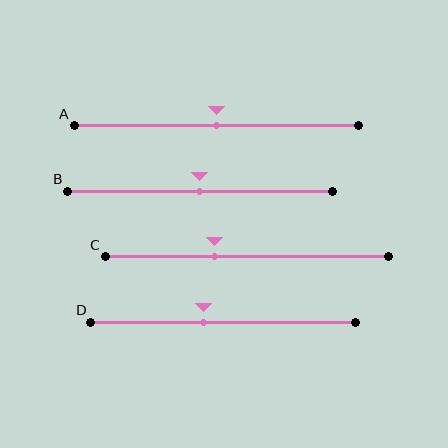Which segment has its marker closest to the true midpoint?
Segment A has its marker closest to the true midpoint.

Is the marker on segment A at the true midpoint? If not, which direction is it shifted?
Yes, the marker on segment A is at the true midpoint.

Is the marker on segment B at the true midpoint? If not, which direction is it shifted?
Yes, the marker on segment B is at the true midpoint.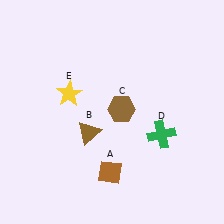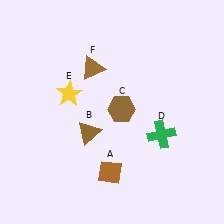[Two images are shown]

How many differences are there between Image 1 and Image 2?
There is 1 difference between the two images.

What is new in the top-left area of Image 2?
A brown triangle (F) was added in the top-left area of Image 2.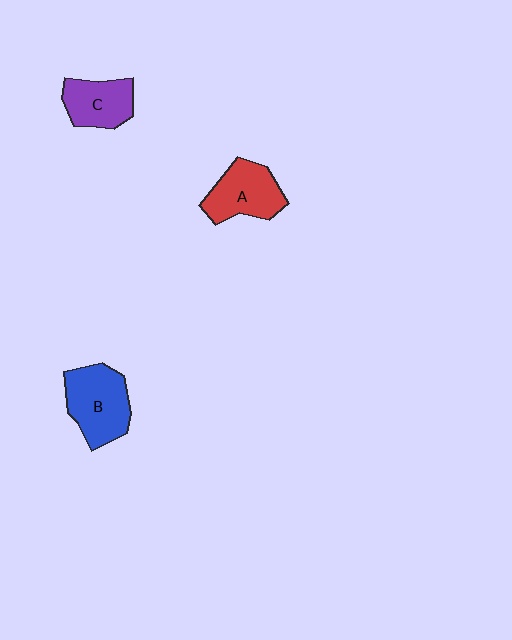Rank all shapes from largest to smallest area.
From largest to smallest: B (blue), A (red), C (purple).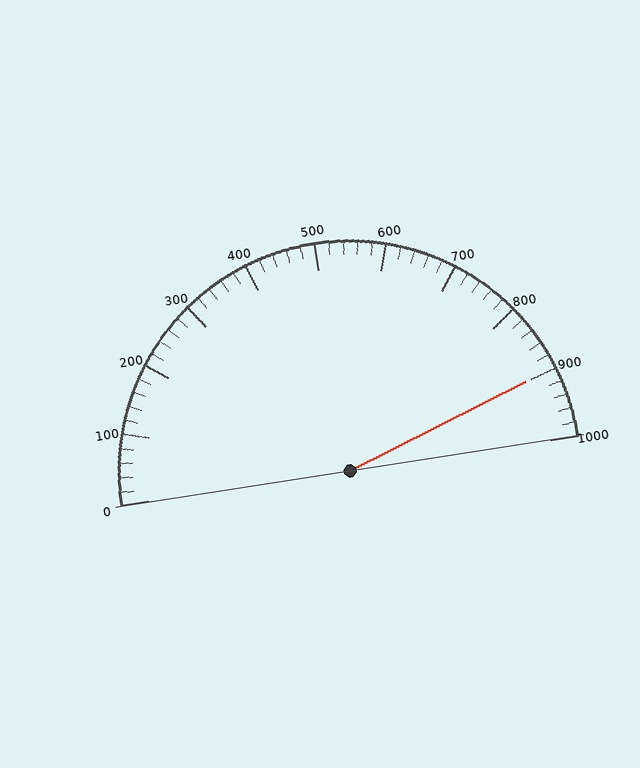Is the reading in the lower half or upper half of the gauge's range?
The reading is in the upper half of the range (0 to 1000).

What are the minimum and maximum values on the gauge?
The gauge ranges from 0 to 1000.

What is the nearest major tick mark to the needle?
The nearest major tick mark is 900.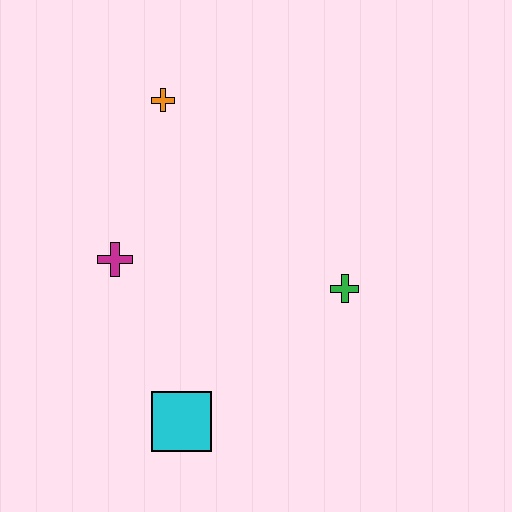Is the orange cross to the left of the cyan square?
Yes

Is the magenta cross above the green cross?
Yes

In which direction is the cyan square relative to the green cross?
The cyan square is to the left of the green cross.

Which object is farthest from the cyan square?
The orange cross is farthest from the cyan square.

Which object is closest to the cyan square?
The magenta cross is closest to the cyan square.